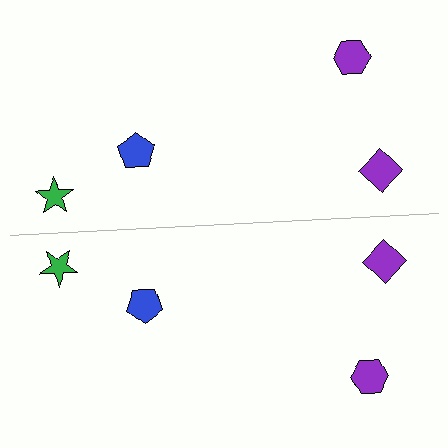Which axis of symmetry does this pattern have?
The pattern has a horizontal axis of symmetry running through the center of the image.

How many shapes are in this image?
There are 8 shapes in this image.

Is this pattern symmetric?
Yes, this pattern has bilateral (reflection) symmetry.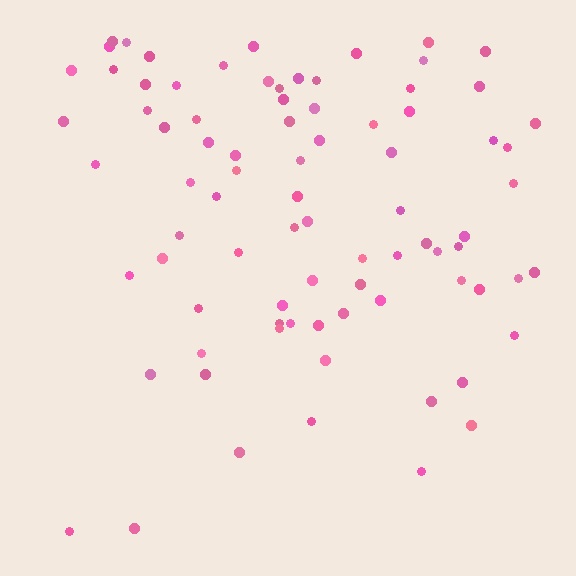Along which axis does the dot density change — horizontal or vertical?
Vertical.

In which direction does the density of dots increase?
From bottom to top, with the top side densest.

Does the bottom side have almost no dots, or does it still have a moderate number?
Still a moderate number, just noticeably fewer than the top.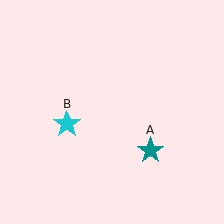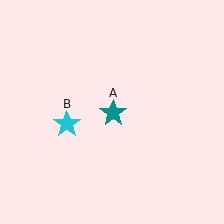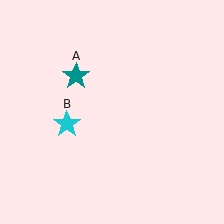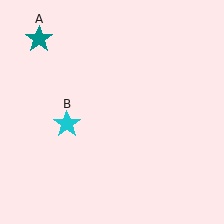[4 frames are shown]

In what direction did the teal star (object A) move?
The teal star (object A) moved up and to the left.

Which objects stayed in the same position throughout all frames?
Cyan star (object B) remained stationary.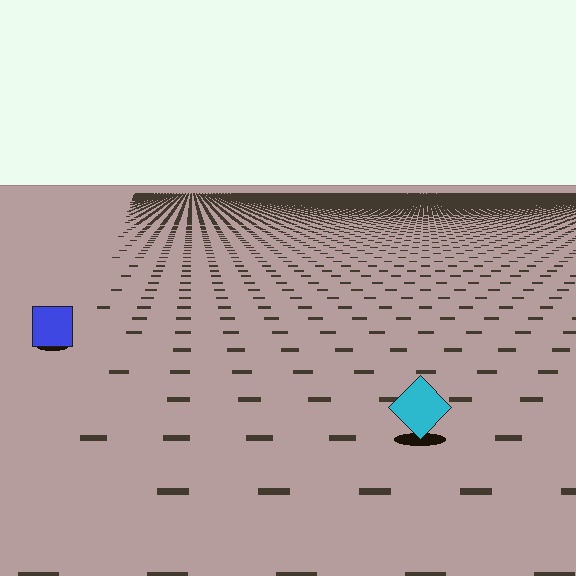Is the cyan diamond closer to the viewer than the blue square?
Yes. The cyan diamond is closer — you can tell from the texture gradient: the ground texture is coarser near it.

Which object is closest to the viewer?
The cyan diamond is closest. The texture marks near it are larger and more spread out.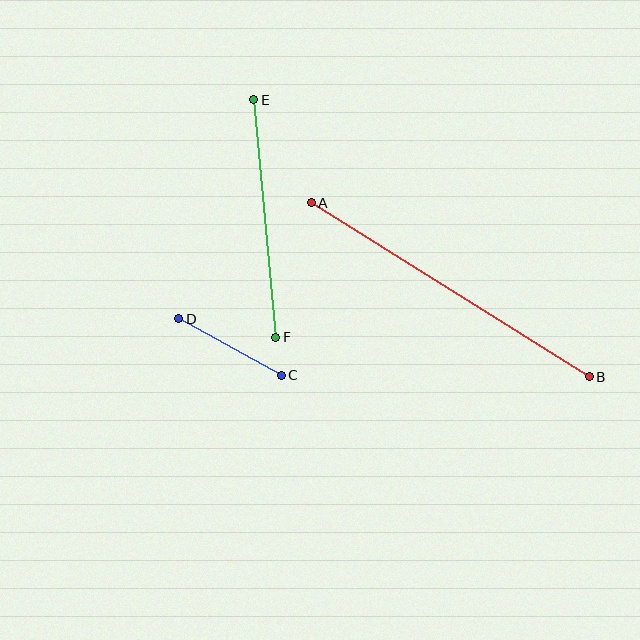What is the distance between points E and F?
The distance is approximately 238 pixels.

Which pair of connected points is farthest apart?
Points A and B are farthest apart.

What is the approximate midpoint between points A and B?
The midpoint is at approximately (450, 290) pixels.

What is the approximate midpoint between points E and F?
The midpoint is at approximately (265, 219) pixels.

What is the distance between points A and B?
The distance is approximately 328 pixels.